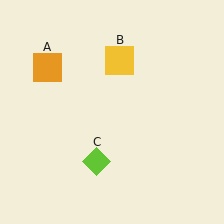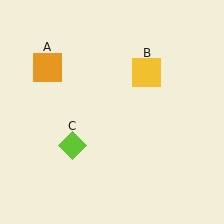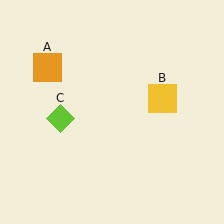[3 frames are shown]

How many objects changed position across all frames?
2 objects changed position: yellow square (object B), lime diamond (object C).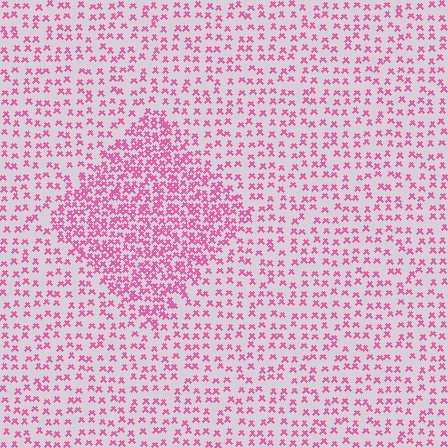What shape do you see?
I see a diamond.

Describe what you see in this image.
The image contains small pink elements arranged at two different densities. A diamond-shaped region is visible where the elements are more densely packed than the surrounding area.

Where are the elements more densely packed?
The elements are more densely packed inside the diamond boundary.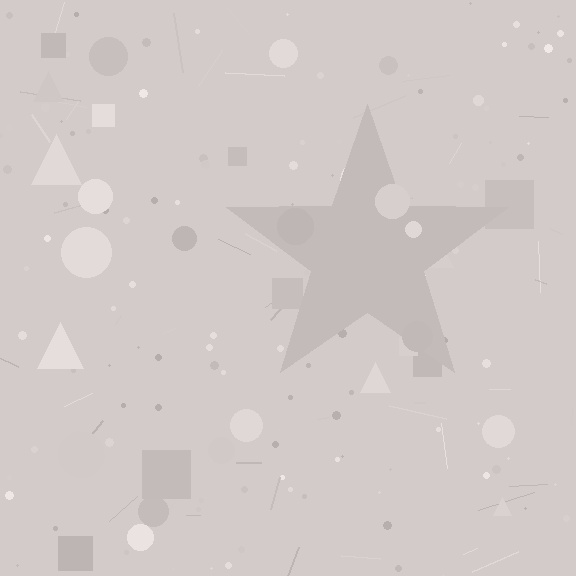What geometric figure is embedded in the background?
A star is embedded in the background.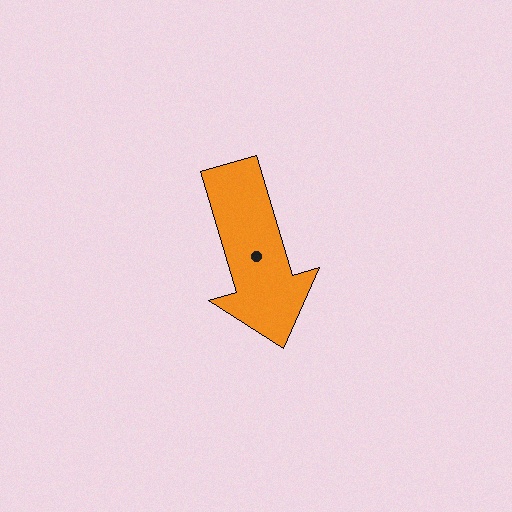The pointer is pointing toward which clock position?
Roughly 5 o'clock.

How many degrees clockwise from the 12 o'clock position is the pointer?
Approximately 163 degrees.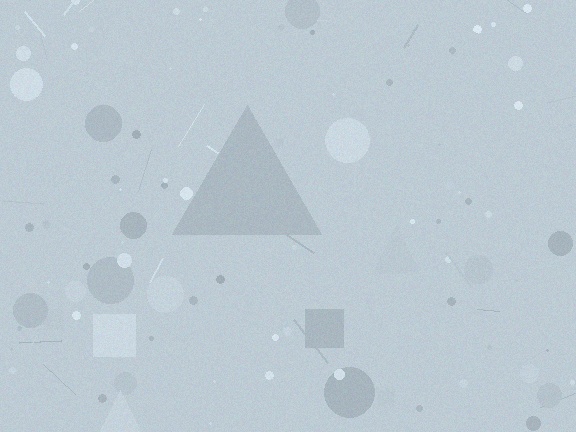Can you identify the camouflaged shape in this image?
The camouflaged shape is a triangle.